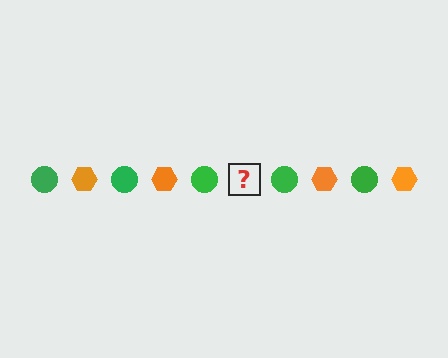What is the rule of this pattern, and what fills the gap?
The rule is that the pattern alternates between green circle and orange hexagon. The gap should be filled with an orange hexagon.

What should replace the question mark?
The question mark should be replaced with an orange hexagon.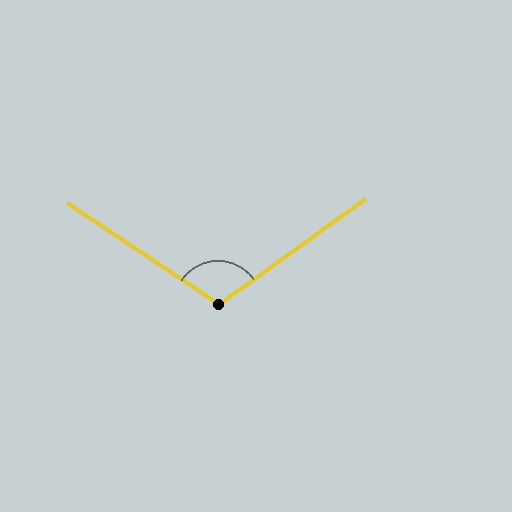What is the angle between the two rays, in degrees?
Approximately 110 degrees.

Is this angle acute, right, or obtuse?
It is obtuse.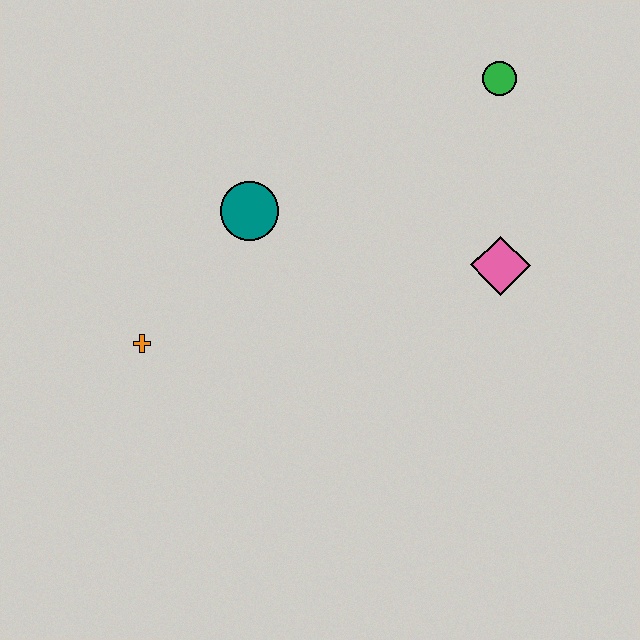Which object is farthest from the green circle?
The orange cross is farthest from the green circle.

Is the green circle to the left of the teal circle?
No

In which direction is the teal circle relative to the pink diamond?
The teal circle is to the left of the pink diamond.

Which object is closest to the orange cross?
The teal circle is closest to the orange cross.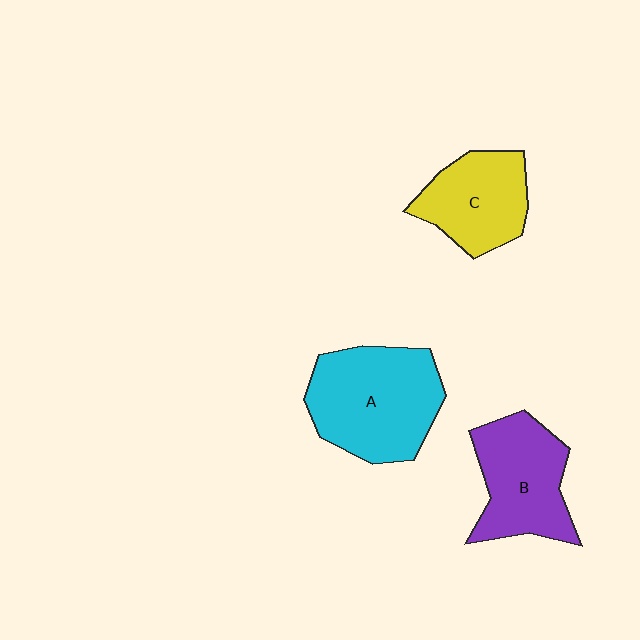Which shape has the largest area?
Shape A (cyan).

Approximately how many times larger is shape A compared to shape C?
Approximately 1.5 times.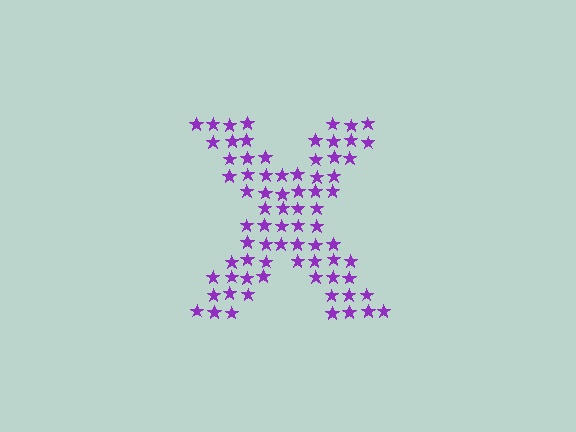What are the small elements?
The small elements are stars.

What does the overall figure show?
The overall figure shows the letter X.